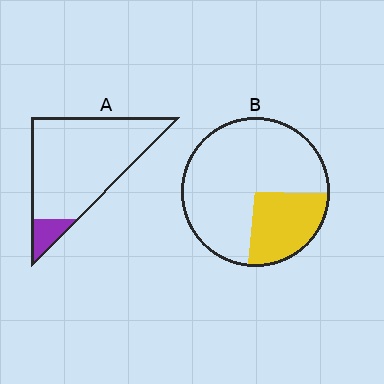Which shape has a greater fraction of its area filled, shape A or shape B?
Shape B.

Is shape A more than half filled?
No.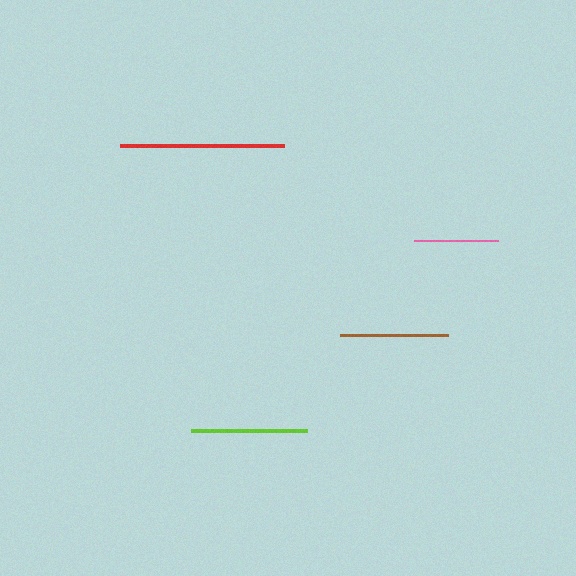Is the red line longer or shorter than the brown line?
The red line is longer than the brown line.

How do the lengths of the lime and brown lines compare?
The lime and brown lines are approximately the same length.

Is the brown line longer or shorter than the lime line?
The lime line is longer than the brown line.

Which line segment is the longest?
The red line is the longest at approximately 164 pixels.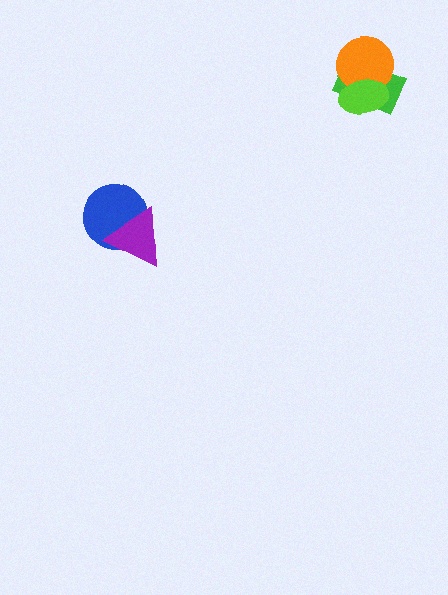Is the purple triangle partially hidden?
No, no other shape covers it.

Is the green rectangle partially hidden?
Yes, it is partially covered by another shape.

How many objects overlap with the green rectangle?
2 objects overlap with the green rectangle.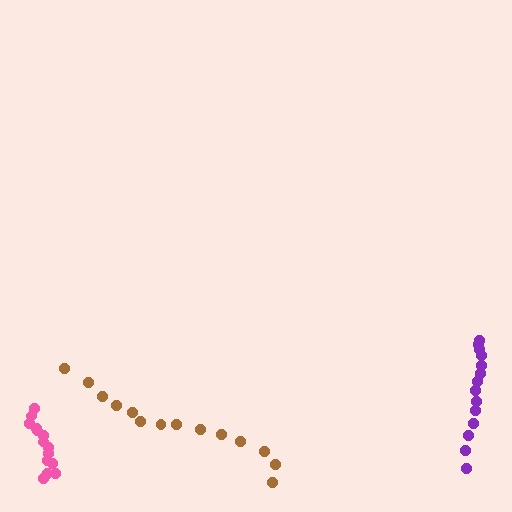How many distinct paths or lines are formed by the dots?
There are 3 distinct paths.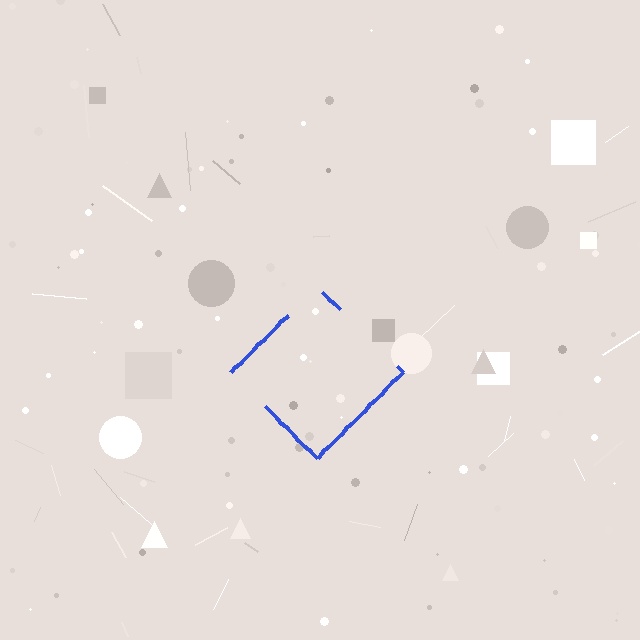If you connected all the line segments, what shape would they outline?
They would outline a diamond.